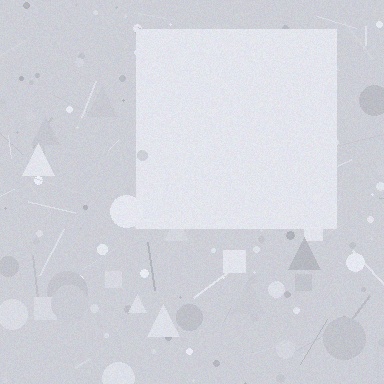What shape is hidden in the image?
A square is hidden in the image.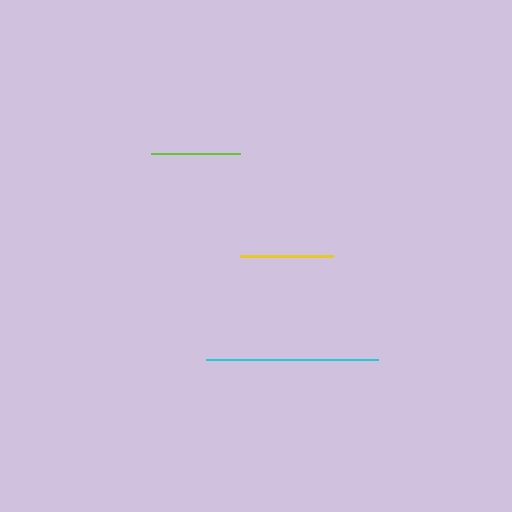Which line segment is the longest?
The cyan line is the longest at approximately 173 pixels.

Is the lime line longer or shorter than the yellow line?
The yellow line is longer than the lime line.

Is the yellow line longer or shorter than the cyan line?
The cyan line is longer than the yellow line.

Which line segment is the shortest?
The lime line is the shortest at approximately 89 pixels.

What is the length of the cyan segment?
The cyan segment is approximately 173 pixels long.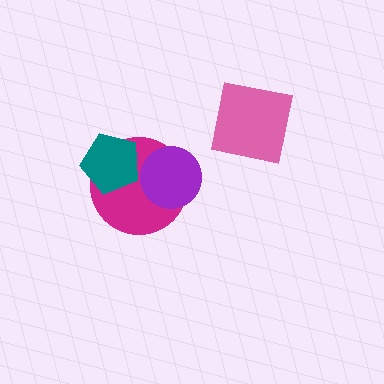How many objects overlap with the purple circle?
1 object overlaps with the purple circle.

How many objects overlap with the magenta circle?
2 objects overlap with the magenta circle.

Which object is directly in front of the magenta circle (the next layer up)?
The purple circle is directly in front of the magenta circle.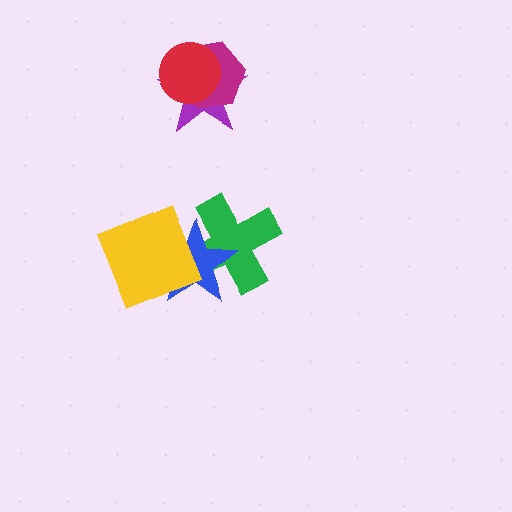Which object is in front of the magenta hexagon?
The red circle is in front of the magenta hexagon.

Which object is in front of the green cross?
The blue star is in front of the green cross.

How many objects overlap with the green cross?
1 object overlaps with the green cross.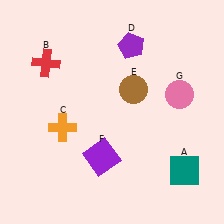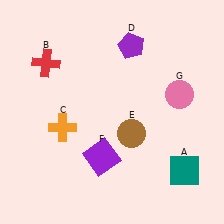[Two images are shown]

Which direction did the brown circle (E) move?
The brown circle (E) moved down.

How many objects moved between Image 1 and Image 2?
1 object moved between the two images.